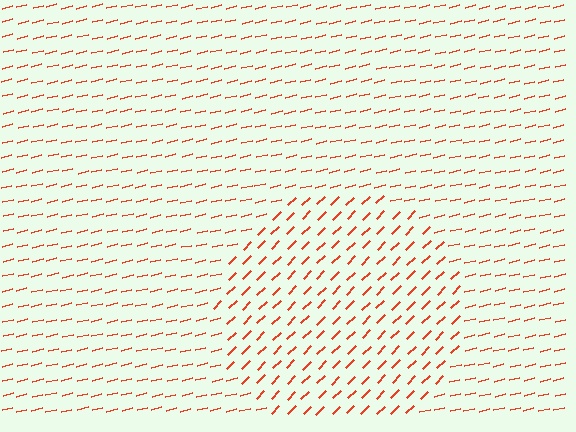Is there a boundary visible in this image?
Yes, there is a texture boundary formed by a change in line orientation.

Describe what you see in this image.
The image is filled with small red line segments. A circle region in the image has lines oriented differently from the surrounding lines, creating a visible texture boundary.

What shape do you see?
I see a circle.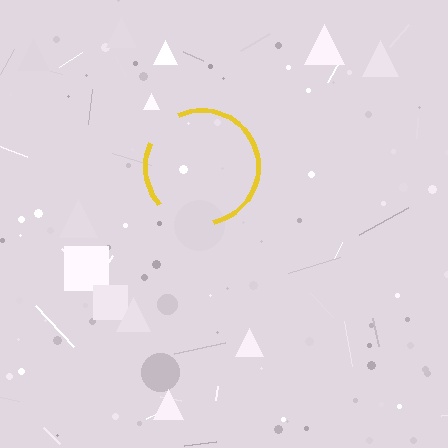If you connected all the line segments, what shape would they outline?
They would outline a circle.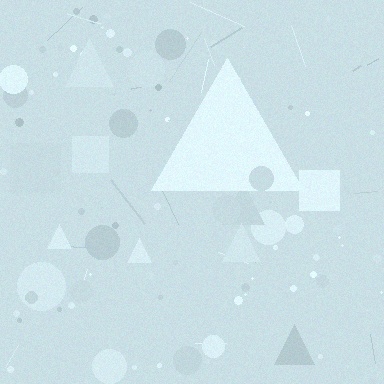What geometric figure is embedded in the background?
A triangle is embedded in the background.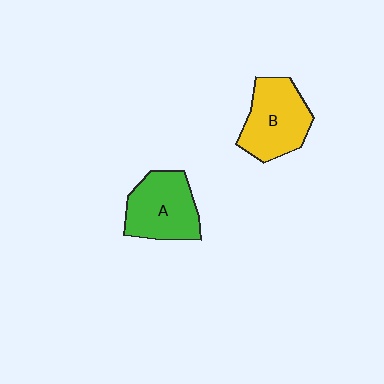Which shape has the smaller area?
Shape A (green).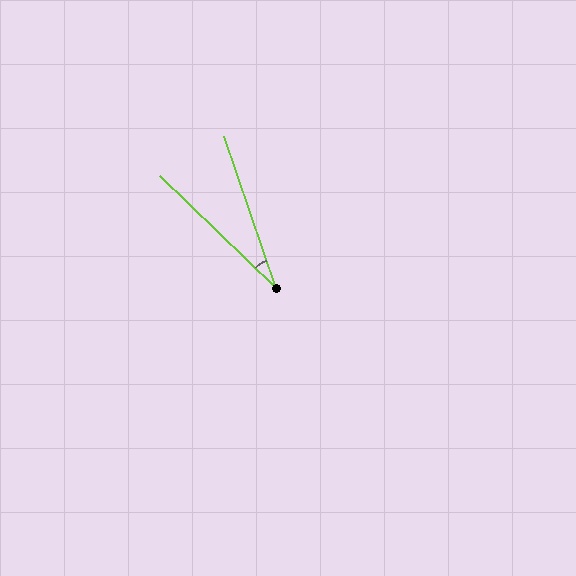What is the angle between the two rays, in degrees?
Approximately 27 degrees.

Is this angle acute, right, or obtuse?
It is acute.